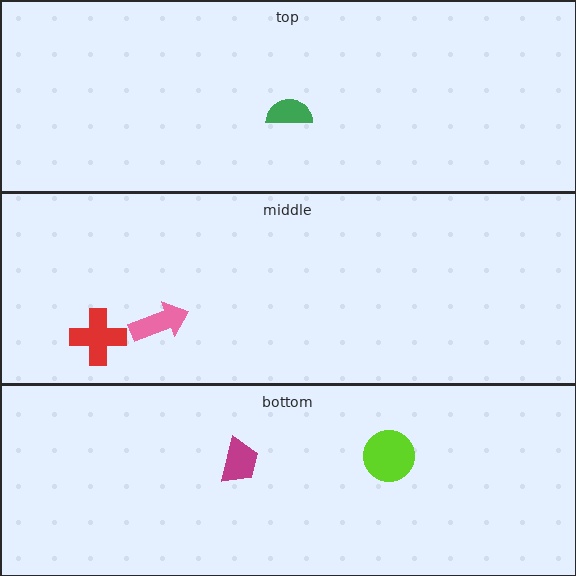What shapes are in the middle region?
The pink arrow, the red cross.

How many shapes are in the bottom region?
2.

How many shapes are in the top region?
1.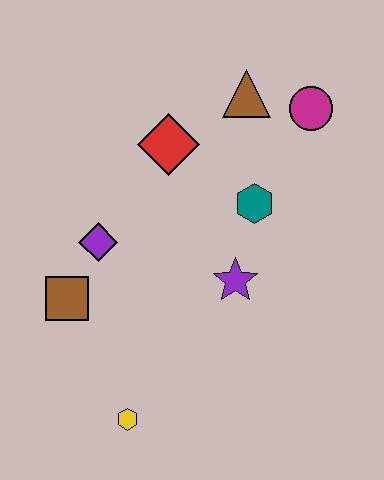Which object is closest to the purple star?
The teal hexagon is closest to the purple star.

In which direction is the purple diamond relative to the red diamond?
The purple diamond is below the red diamond.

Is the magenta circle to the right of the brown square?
Yes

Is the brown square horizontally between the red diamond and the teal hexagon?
No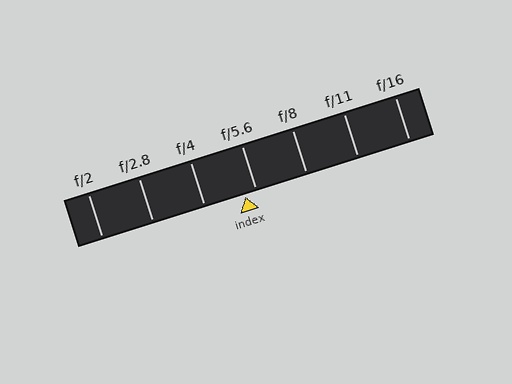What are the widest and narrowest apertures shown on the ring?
The widest aperture shown is f/2 and the narrowest is f/16.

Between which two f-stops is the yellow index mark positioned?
The index mark is between f/4 and f/5.6.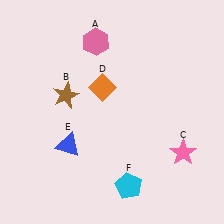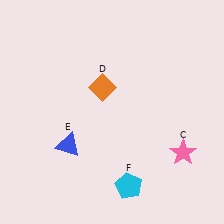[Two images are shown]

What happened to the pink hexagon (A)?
The pink hexagon (A) was removed in Image 2. It was in the top-left area of Image 1.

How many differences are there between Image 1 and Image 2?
There are 2 differences between the two images.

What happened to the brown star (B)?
The brown star (B) was removed in Image 2. It was in the top-left area of Image 1.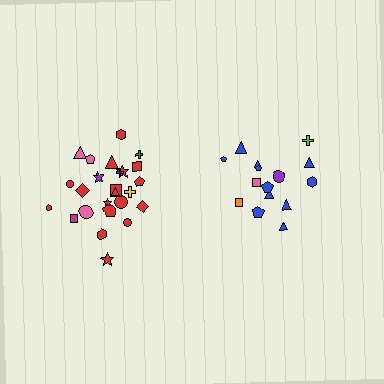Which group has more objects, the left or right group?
The left group.